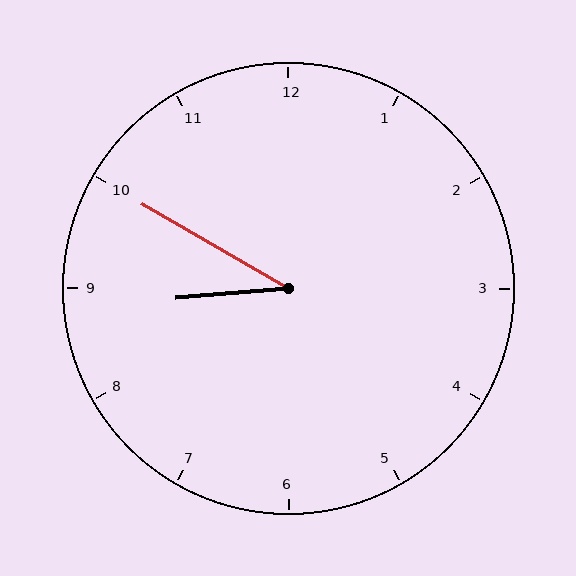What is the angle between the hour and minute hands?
Approximately 35 degrees.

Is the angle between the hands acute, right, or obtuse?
It is acute.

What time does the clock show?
8:50.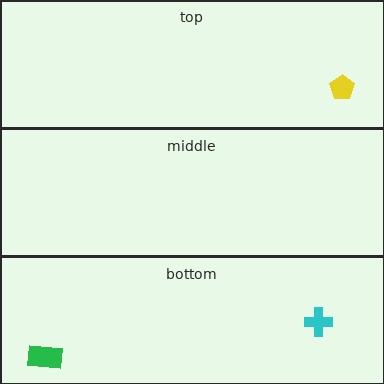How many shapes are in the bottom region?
2.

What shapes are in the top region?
The yellow pentagon.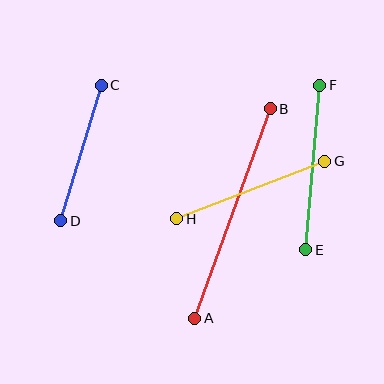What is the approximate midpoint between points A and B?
The midpoint is at approximately (233, 214) pixels.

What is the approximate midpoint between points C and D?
The midpoint is at approximately (81, 153) pixels.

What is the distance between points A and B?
The distance is approximately 223 pixels.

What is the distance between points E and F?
The distance is approximately 165 pixels.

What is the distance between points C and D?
The distance is approximately 141 pixels.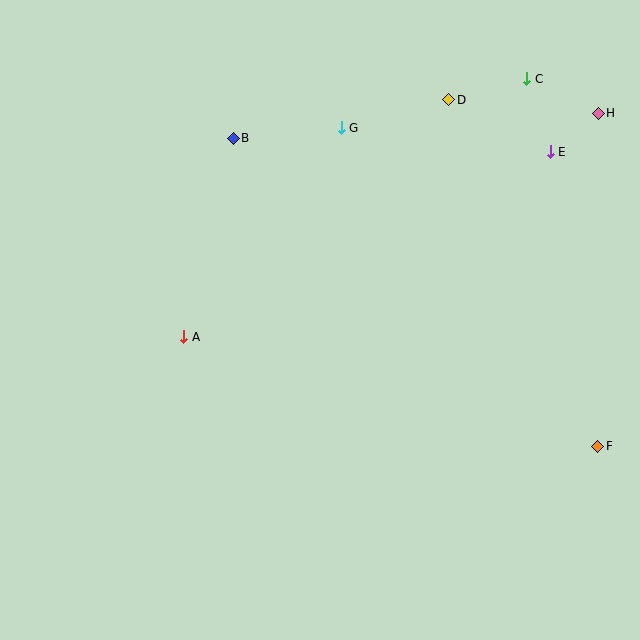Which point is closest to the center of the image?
Point A at (184, 337) is closest to the center.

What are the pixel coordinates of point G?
Point G is at (341, 128).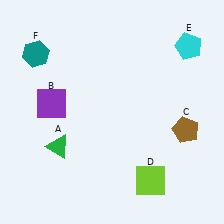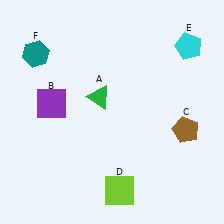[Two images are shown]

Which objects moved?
The objects that moved are: the green triangle (A), the lime square (D).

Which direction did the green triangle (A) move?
The green triangle (A) moved up.